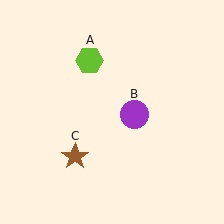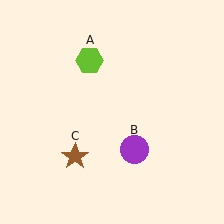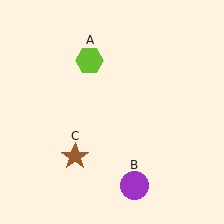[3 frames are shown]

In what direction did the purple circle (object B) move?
The purple circle (object B) moved down.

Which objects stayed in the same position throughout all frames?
Lime hexagon (object A) and brown star (object C) remained stationary.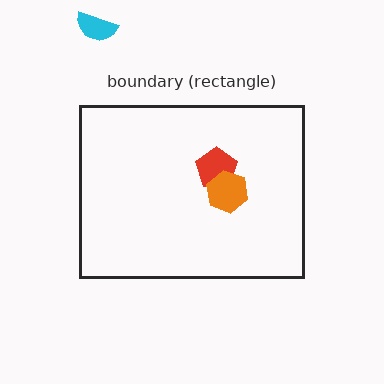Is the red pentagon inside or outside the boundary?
Inside.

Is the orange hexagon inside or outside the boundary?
Inside.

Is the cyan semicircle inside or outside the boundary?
Outside.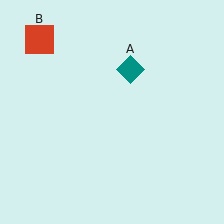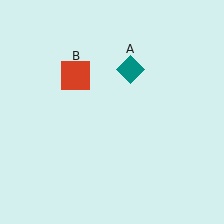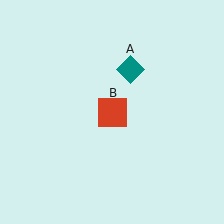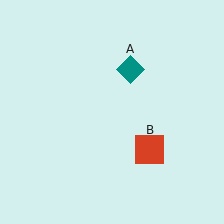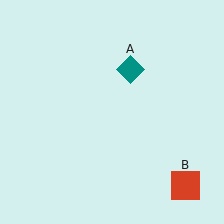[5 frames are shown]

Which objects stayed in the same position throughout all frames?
Teal diamond (object A) remained stationary.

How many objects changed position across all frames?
1 object changed position: red square (object B).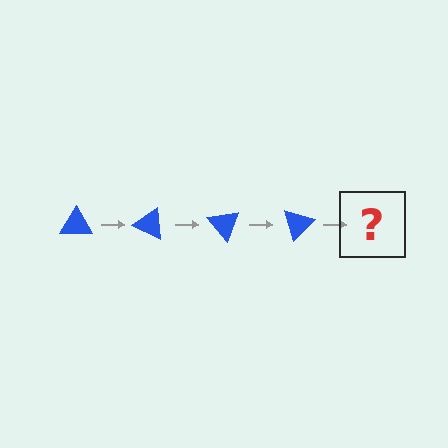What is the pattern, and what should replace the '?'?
The pattern is that the triangle rotates 25 degrees each step. The '?' should be a blue triangle rotated 100 degrees.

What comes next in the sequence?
The next element should be a blue triangle rotated 100 degrees.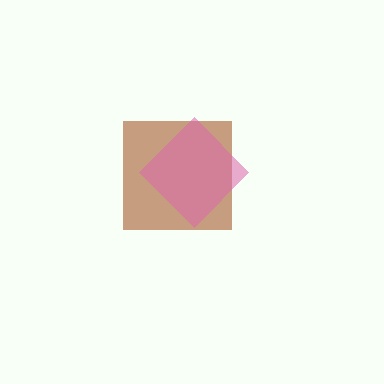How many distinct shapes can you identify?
There are 2 distinct shapes: a brown square, a pink diamond.